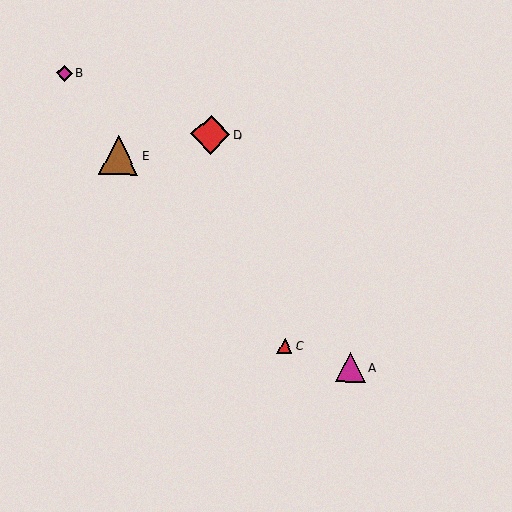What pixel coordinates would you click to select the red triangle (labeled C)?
Click at (285, 346) to select the red triangle C.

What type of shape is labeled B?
Shape B is a magenta diamond.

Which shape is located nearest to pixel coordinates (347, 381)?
The magenta triangle (labeled A) at (350, 367) is nearest to that location.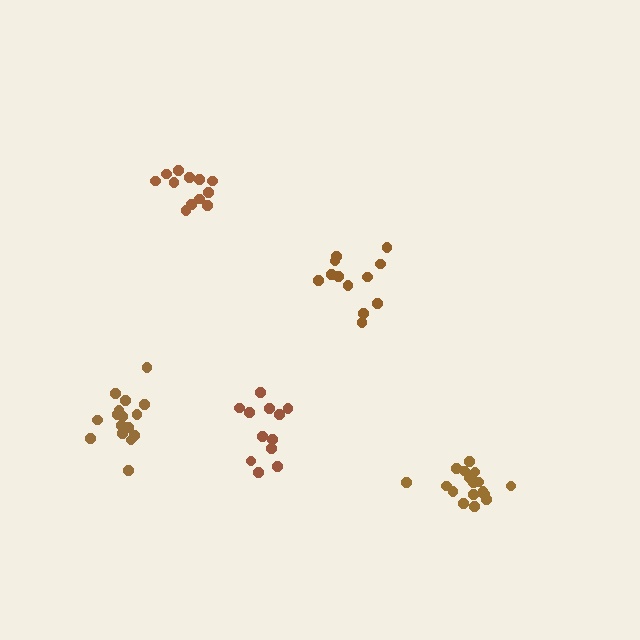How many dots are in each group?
Group 1: 12 dots, Group 2: 17 dots, Group 3: 12 dots, Group 4: 16 dots, Group 5: 12 dots (69 total).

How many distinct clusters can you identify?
There are 5 distinct clusters.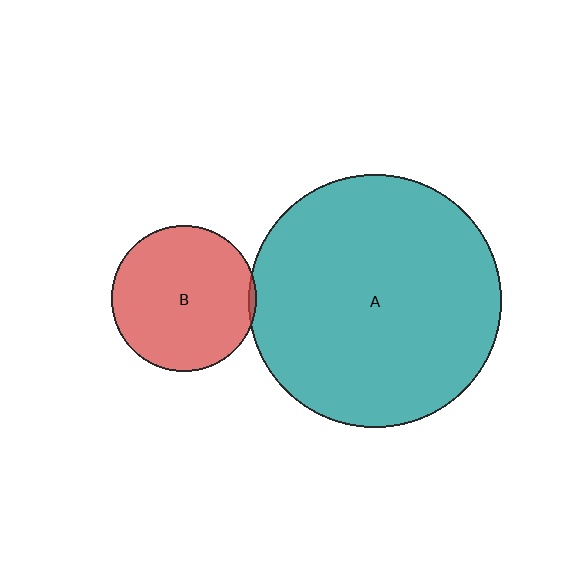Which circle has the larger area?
Circle A (teal).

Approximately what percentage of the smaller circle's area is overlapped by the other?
Approximately 5%.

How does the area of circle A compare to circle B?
Approximately 3.0 times.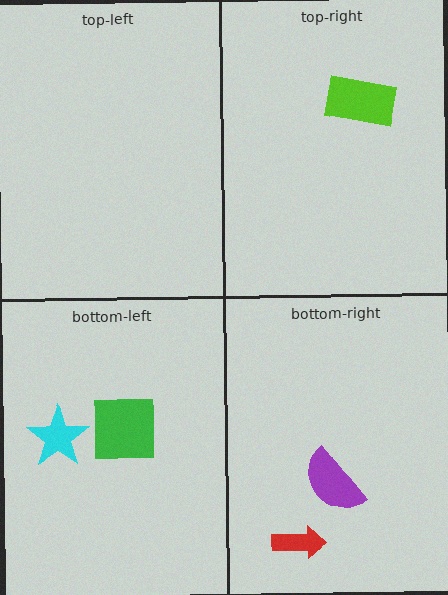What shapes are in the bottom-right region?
The red arrow, the purple semicircle.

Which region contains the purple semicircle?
The bottom-right region.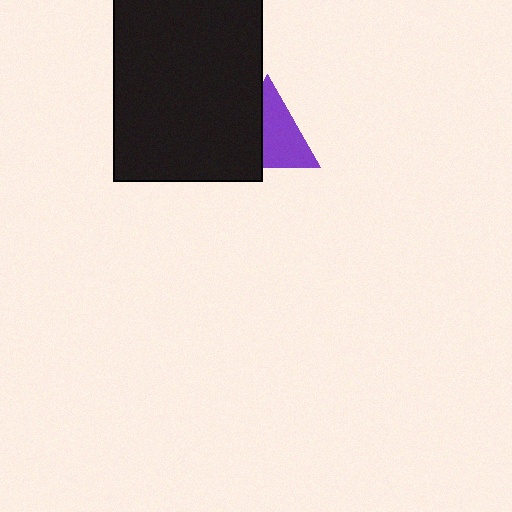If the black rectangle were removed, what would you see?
You would see the complete purple triangle.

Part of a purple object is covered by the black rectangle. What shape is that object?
It is a triangle.